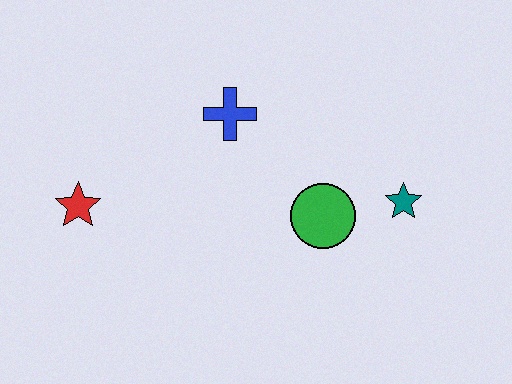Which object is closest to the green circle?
The teal star is closest to the green circle.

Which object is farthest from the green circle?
The red star is farthest from the green circle.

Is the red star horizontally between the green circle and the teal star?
No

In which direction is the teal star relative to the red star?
The teal star is to the right of the red star.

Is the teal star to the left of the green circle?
No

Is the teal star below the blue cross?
Yes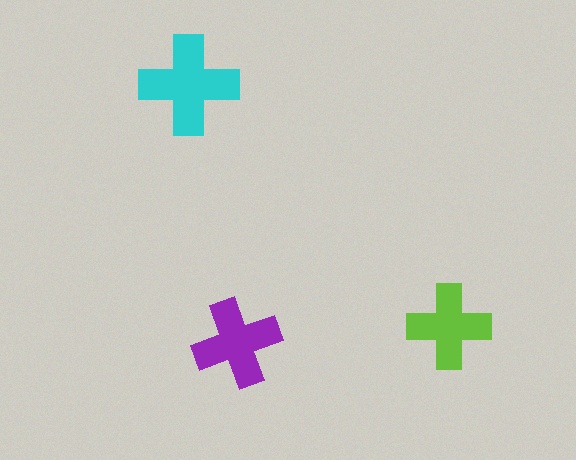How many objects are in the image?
There are 3 objects in the image.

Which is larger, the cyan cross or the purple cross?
The cyan one.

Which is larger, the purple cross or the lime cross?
The purple one.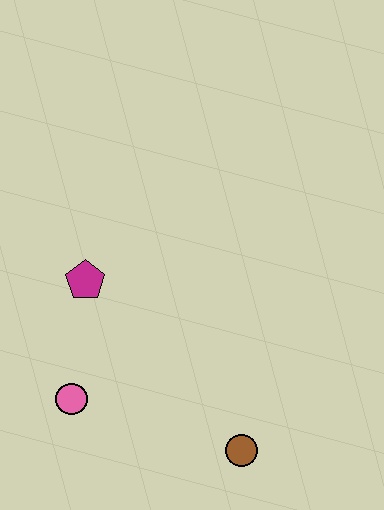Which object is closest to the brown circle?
The pink circle is closest to the brown circle.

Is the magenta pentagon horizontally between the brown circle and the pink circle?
Yes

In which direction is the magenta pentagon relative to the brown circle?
The magenta pentagon is above the brown circle.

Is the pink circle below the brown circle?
No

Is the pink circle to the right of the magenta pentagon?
No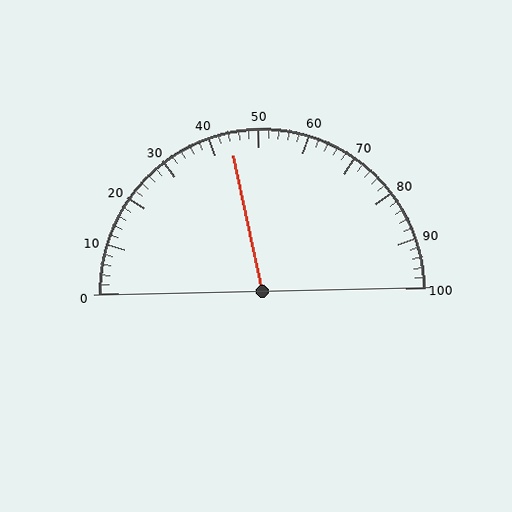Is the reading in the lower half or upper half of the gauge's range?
The reading is in the lower half of the range (0 to 100).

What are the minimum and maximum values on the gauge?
The gauge ranges from 0 to 100.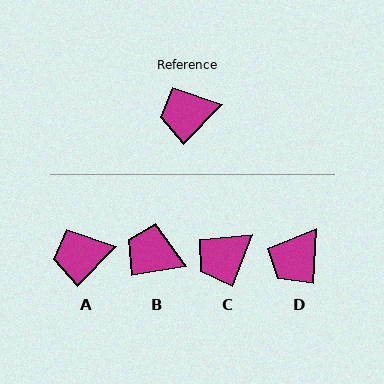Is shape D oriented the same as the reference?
No, it is off by about 41 degrees.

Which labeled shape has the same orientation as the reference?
A.